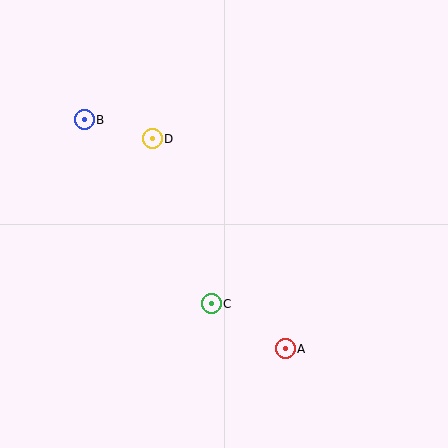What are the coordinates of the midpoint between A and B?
The midpoint between A and B is at (185, 234).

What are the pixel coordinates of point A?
Point A is at (285, 349).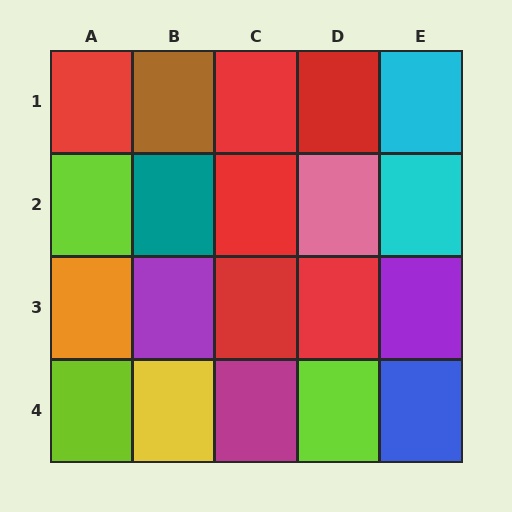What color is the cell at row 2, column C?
Red.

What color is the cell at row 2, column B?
Teal.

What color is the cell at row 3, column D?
Red.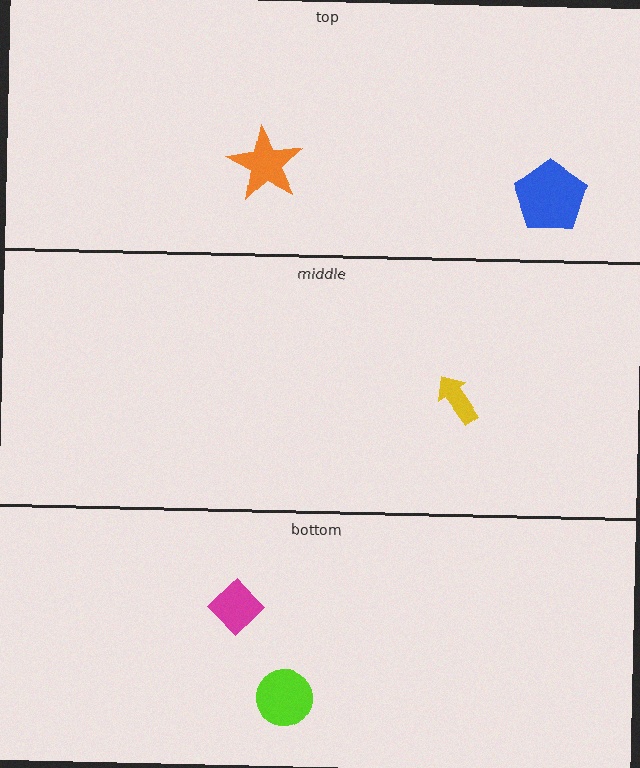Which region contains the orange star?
The top region.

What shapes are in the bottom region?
The lime circle, the magenta diamond.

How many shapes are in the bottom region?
2.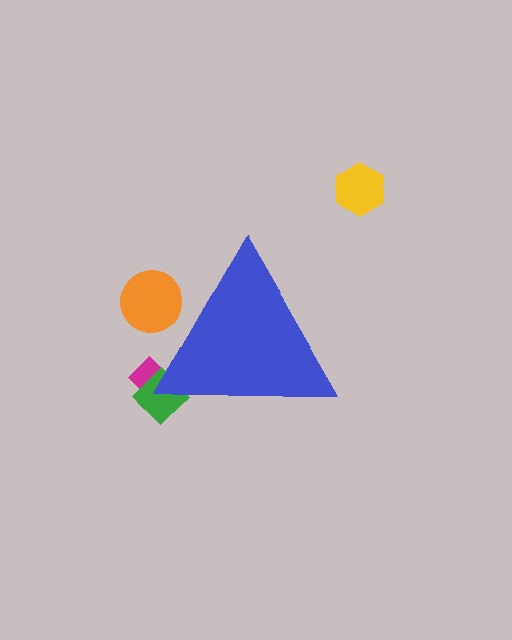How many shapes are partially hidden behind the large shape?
3 shapes are partially hidden.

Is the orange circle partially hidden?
Yes, the orange circle is partially hidden behind the blue triangle.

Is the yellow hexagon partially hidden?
No, the yellow hexagon is fully visible.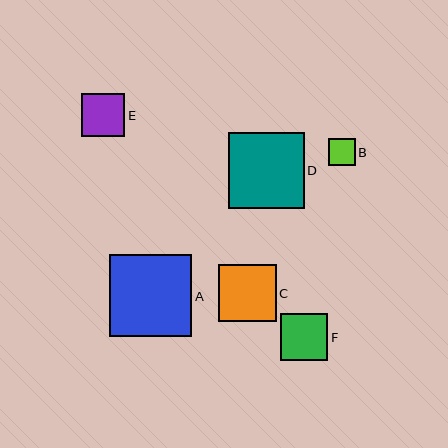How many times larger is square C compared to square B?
Square C is approximately 2.1 times the size of square B.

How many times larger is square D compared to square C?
Square D is approximately 1.3 times the size of square C.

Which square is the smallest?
Square B is the smallest with a size of approximately 27 pixels.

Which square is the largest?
Square A is the largest with a size of approximately 82 pixels.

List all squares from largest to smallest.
From largest to smallest: A, D, C, F, E, B.